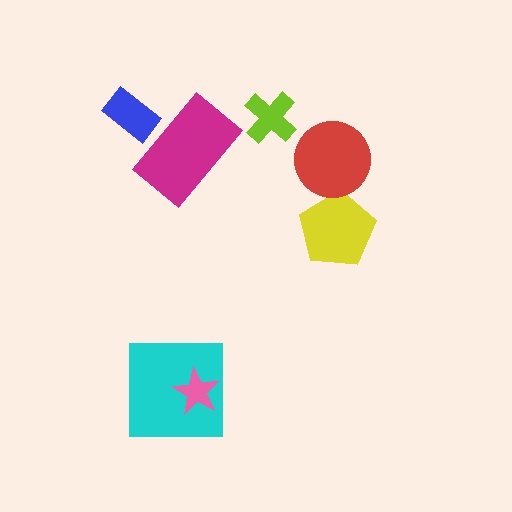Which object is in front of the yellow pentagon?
The red circle is in front of the yellow pentagon.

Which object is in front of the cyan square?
The pink star is in front of the cyan square.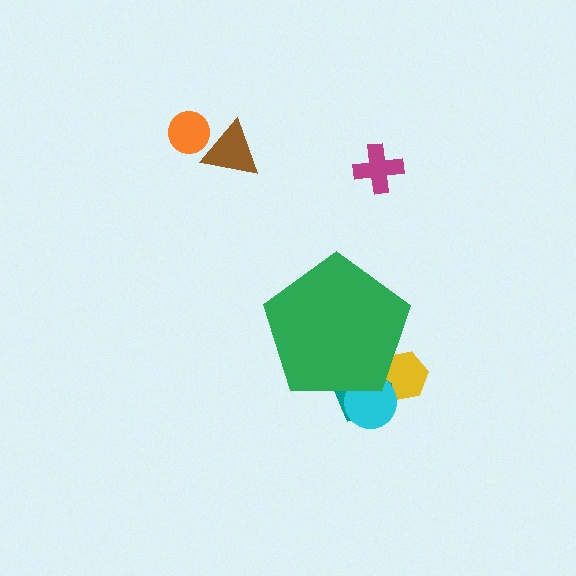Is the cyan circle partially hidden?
Yes, the cyan circle is partially hidden behind the green pentagon.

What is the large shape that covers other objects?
A green pentagon.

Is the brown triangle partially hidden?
No, the brown triangle is fully visible.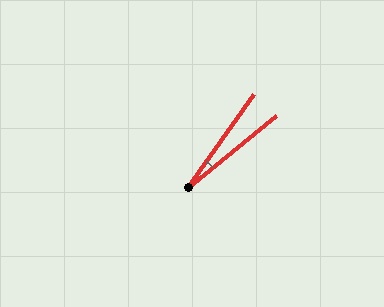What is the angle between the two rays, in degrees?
Approximately 16 degrees.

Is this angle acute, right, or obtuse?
It is acute.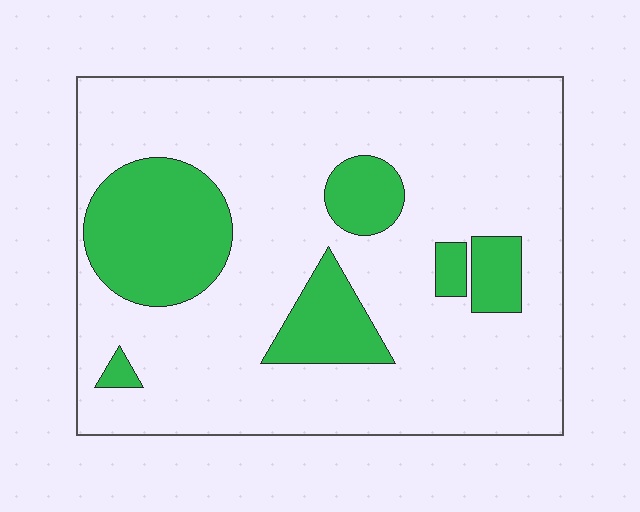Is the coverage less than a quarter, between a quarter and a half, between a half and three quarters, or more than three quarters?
Less than a quarter.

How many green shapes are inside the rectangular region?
6.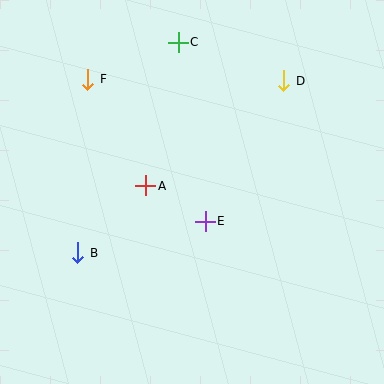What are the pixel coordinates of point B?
Point B is at (78, 253).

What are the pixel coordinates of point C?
Point C is at (178, 42).